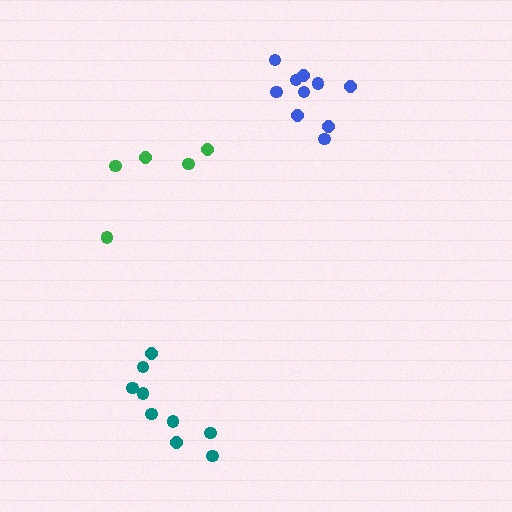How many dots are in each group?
Group 1: 5 dots, Group 2: 9 dots, Group 3: 10 dots (24 total).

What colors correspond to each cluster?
The clusters are colored: green, teal, blue.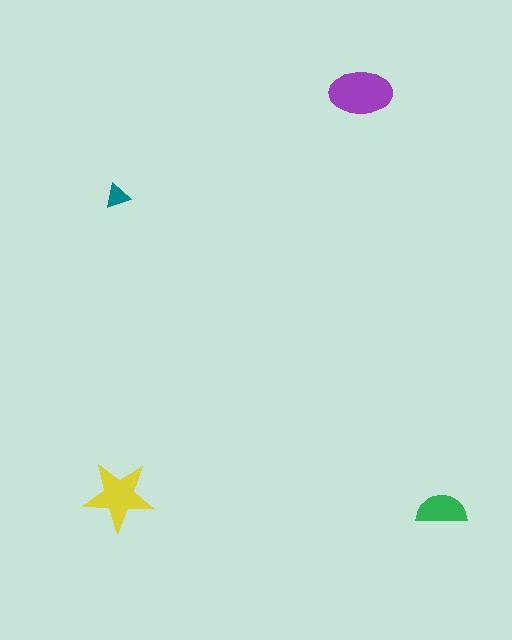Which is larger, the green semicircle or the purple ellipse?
The purple ellipse.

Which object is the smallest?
The teal triangle.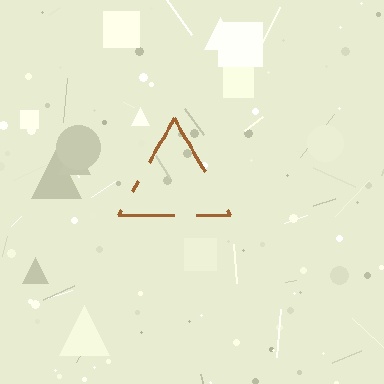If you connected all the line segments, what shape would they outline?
They would outline a triangle.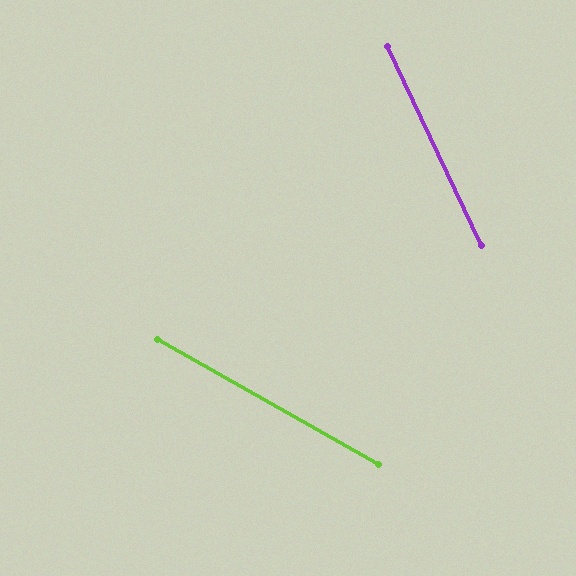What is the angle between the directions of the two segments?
Approximately 35 degrees.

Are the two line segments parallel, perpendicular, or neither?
Neither parallel nor perpendicular — they differ by about 35°.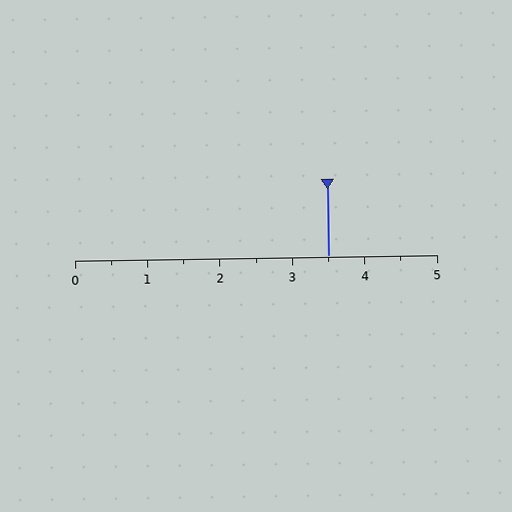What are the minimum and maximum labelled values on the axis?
The axis runs from 0 to 5.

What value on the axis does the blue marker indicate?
The marker indicates approximately 3.5.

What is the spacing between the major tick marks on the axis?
The major ticks are spaced 1 apart.